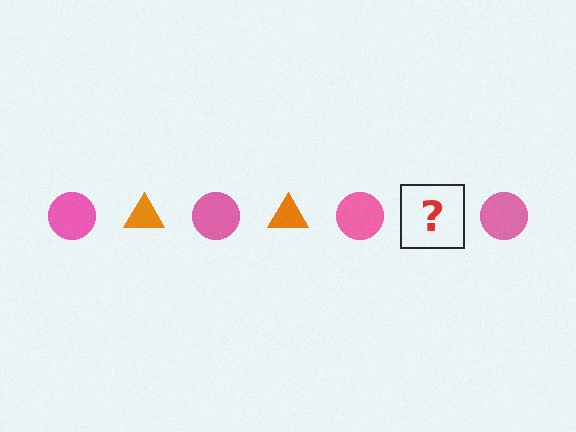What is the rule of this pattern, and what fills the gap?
The rule is that the pattern alternates between pink circle and orange triangle. The gap should be filled with an orange triangle.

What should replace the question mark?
The question mark should be replaced with an orange triangle.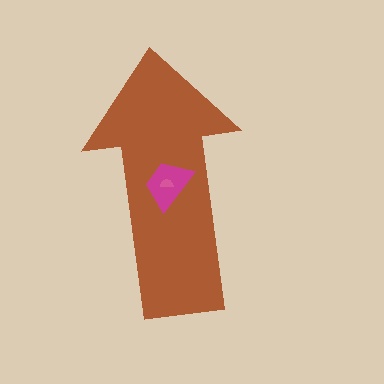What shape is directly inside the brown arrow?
The magenta trapezoid.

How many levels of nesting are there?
3.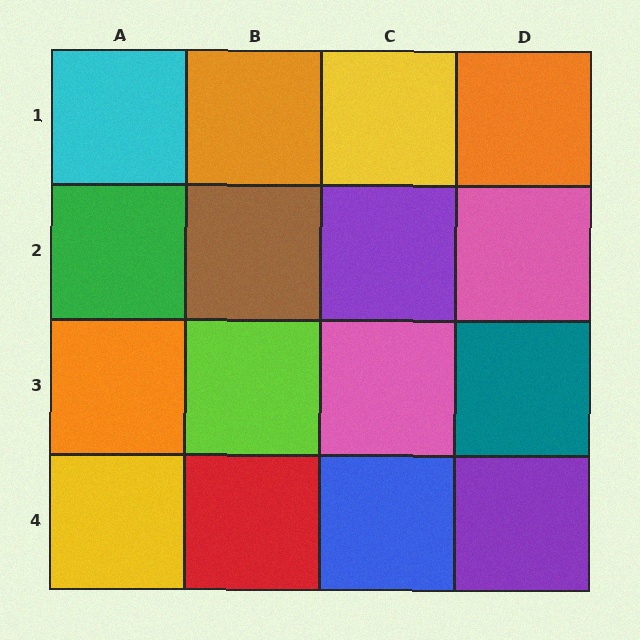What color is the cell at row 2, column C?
Purple.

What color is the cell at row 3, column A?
Orange.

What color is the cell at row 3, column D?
Teal.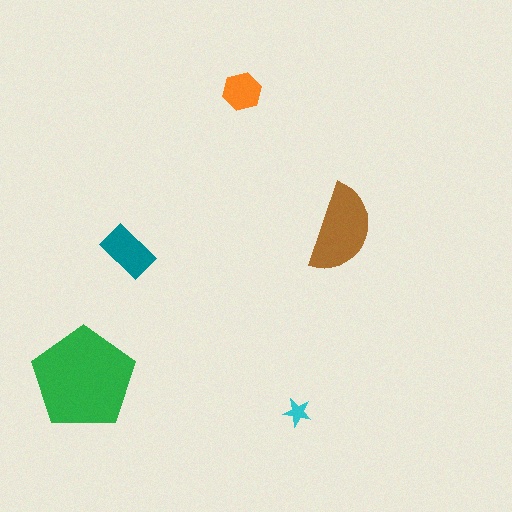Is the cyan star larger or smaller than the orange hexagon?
Smaller.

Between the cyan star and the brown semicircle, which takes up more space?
The brown semicircle.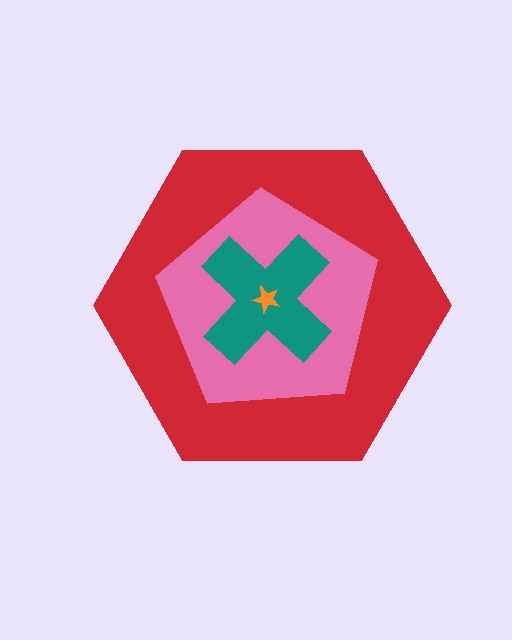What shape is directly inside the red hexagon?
The pink pentagon.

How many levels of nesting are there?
4.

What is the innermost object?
The orange star.